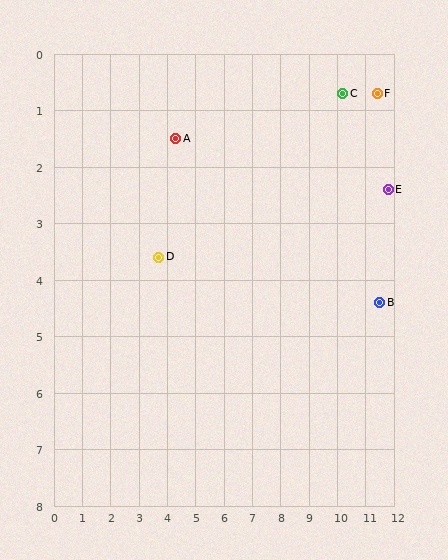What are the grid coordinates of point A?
Point A is at approximately (4.3, 1.5).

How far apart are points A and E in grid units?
Points A and E are about 7.6 grid units apart.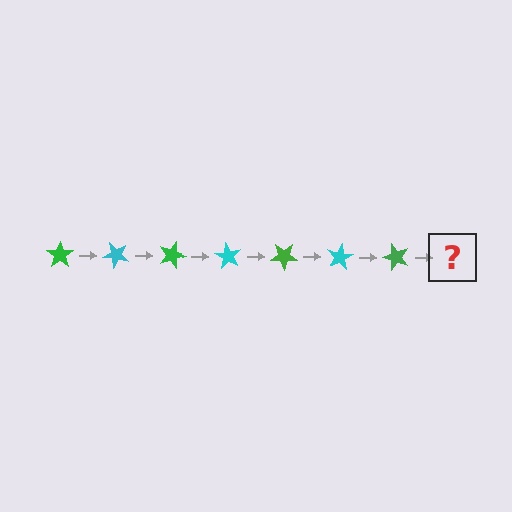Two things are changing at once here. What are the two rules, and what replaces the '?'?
The two rules are that it rotates 45 degrees each step and the color cycles through green and cyan. The '?' should be a cyan star, rotated 315 degrees from the start.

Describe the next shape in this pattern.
It should be a cyan star, rotated 315 degrees from the start.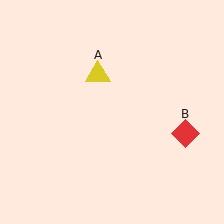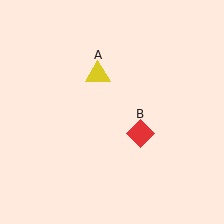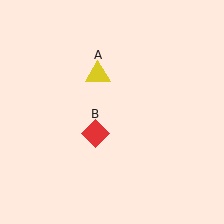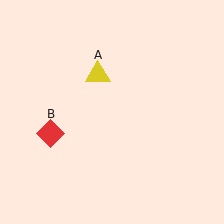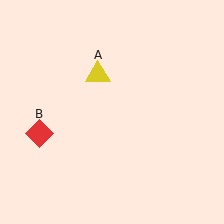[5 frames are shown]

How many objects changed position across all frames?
1 object changed position: red diamond (object B).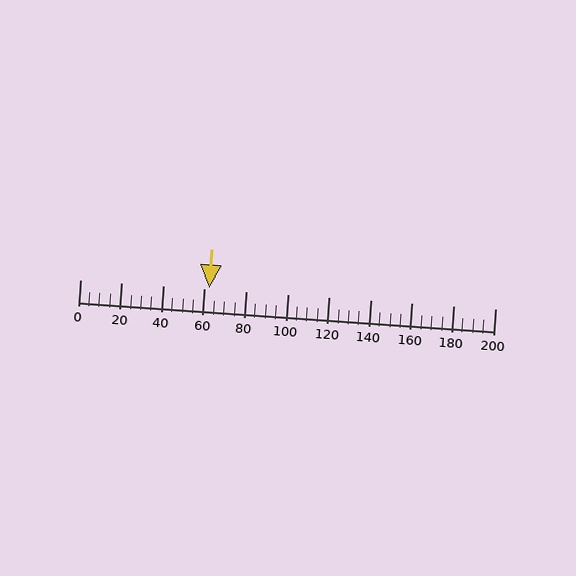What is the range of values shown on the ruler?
The ruler shows values from 0 to 200.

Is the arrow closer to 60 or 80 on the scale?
The arrow is closer to 60.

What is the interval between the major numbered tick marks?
The major tick marks are spaced 20 units apart.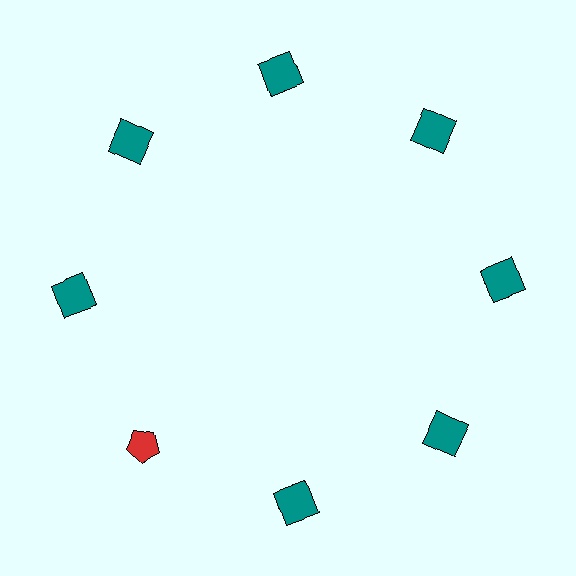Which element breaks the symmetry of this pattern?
The red pentagon at roughly the 8 o'clock position breaks the symmetry. All other shapes are teal squares.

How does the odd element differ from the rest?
It differs in both color (red instead of teal) and shape (pentagon instead of square).